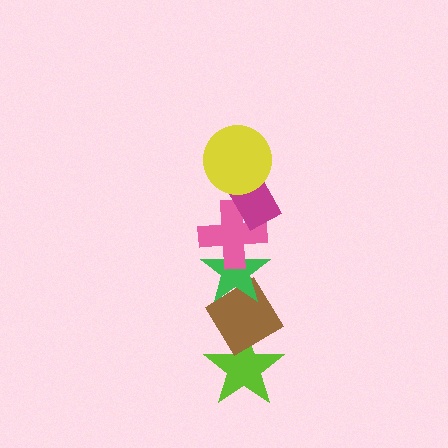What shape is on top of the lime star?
The brown diamond is on top of the lime star.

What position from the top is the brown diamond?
The brown diamond is 5th from the top.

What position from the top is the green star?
The green star is 4th from the top.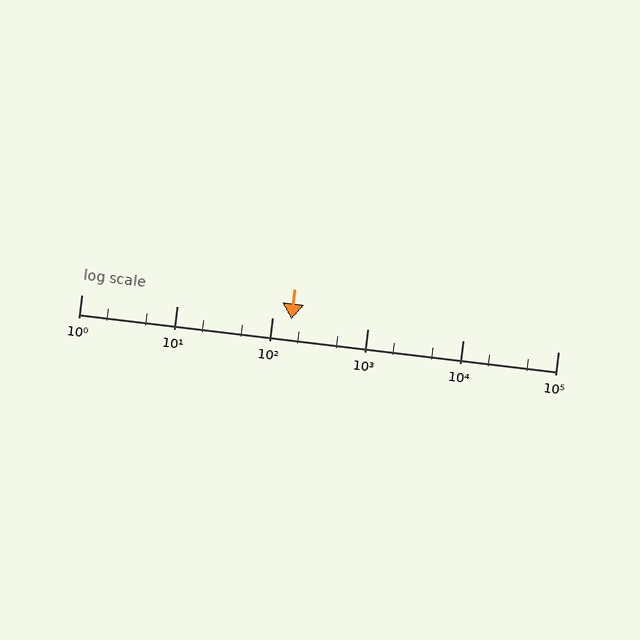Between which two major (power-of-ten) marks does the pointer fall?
The pointer is between 100 and 1000.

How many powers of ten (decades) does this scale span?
The scale spans 5 decades, from 1 to 100000.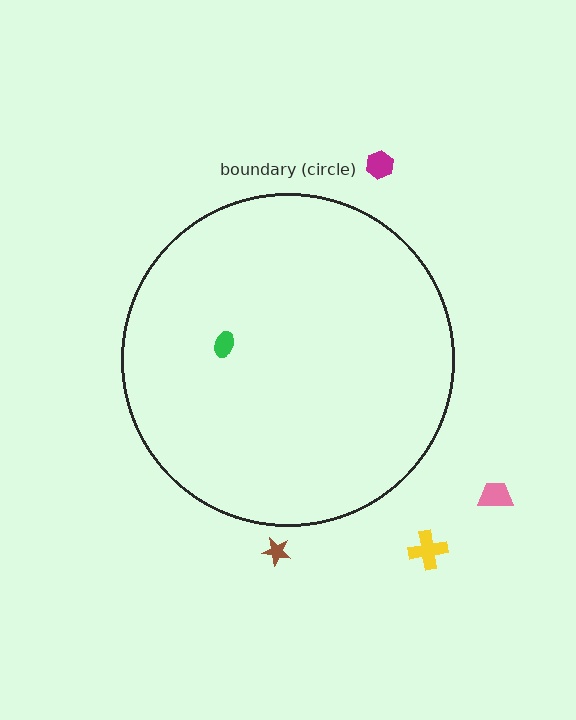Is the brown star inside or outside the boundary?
Outside.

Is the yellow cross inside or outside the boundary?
Outside.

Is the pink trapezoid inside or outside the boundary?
Outside.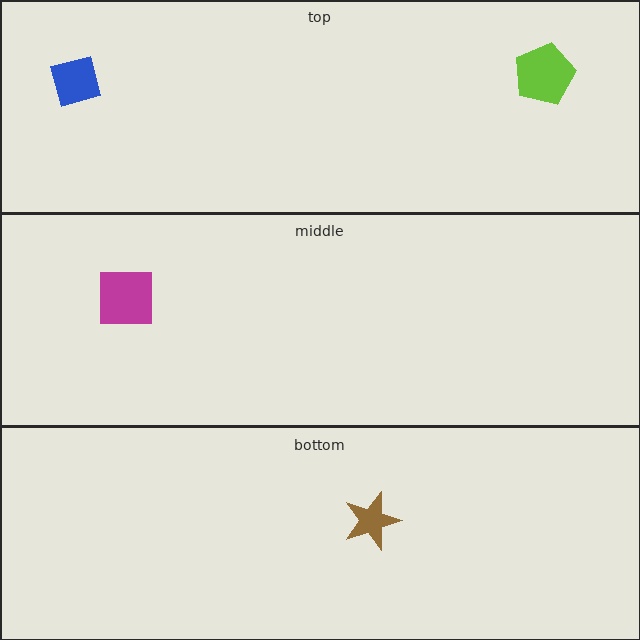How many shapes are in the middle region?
1.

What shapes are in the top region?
The lime pentagon, the blue square.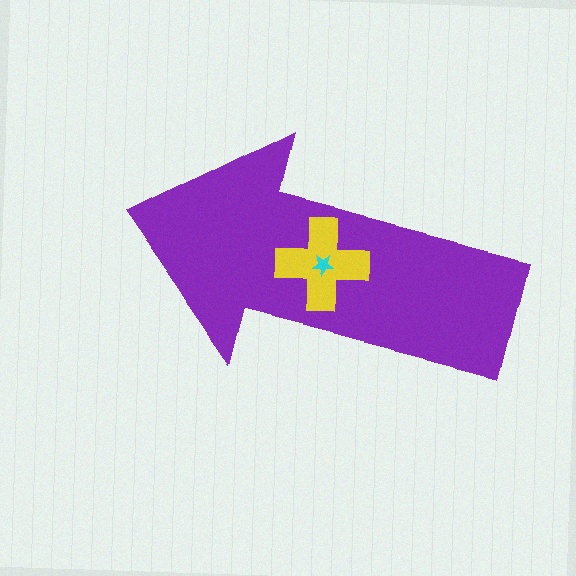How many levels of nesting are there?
3.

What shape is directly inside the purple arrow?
The yellow cross.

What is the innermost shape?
The cyan star.